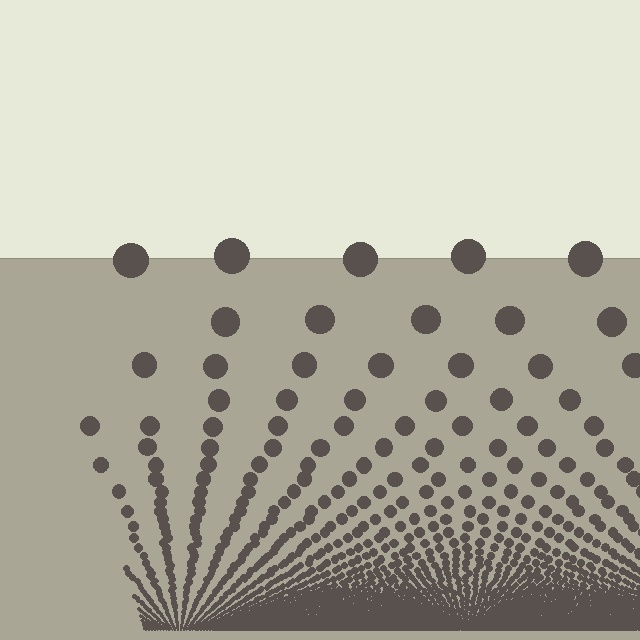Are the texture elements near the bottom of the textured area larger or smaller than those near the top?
Smaller. The gradient is inverted — elements near the bottom are smaller and denser.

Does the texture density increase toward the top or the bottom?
Density increases toward the bottom.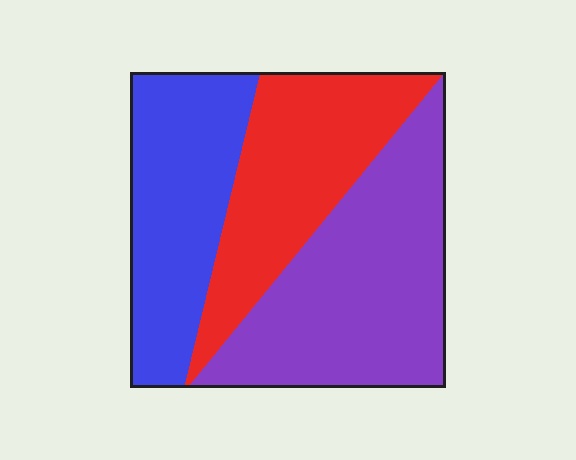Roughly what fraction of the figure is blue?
Blue covers 29% of the figure.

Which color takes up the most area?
Purple, at roughly 40%.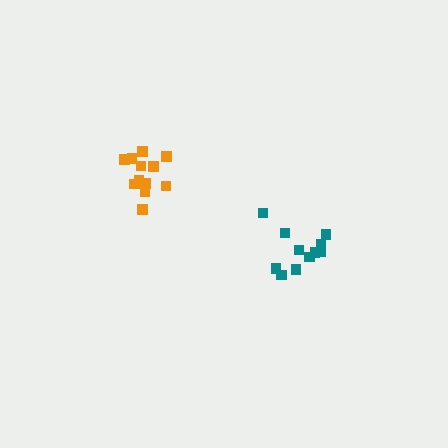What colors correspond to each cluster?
The clusters are colored: orange, teal.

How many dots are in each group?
Group 1: 12 dots, Group 2: 11 dots (23 total).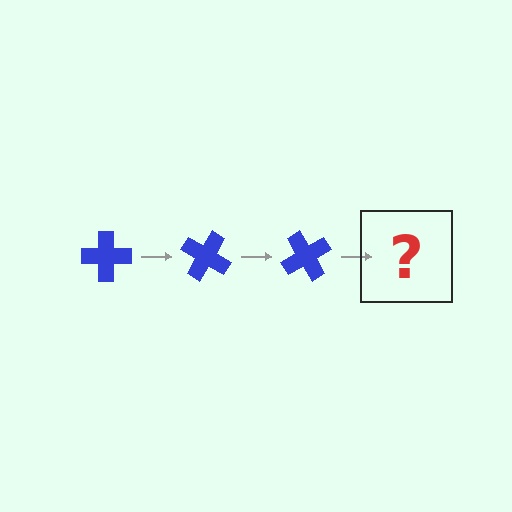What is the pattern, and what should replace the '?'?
The pattern is that the cross rotates 30 degrees each step. The '?' should be a blue cross rotated 90 degrees.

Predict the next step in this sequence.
The next step is a blue cross rotated 90 degrees.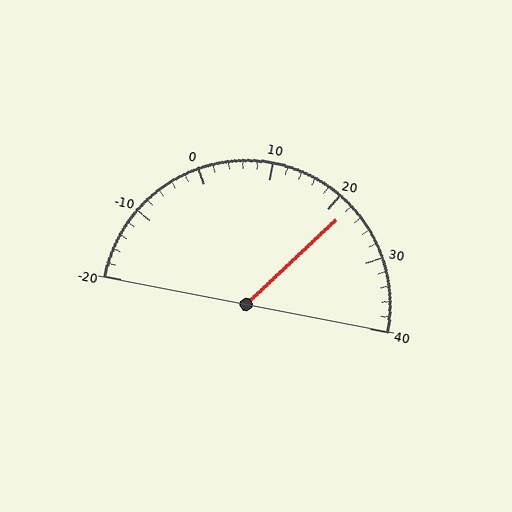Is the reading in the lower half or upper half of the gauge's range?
The reading is in the upper half of the range (-20 to 40).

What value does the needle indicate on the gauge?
The needle indicates approximately 22.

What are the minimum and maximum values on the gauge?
The gauge ranges from -20 to 40.